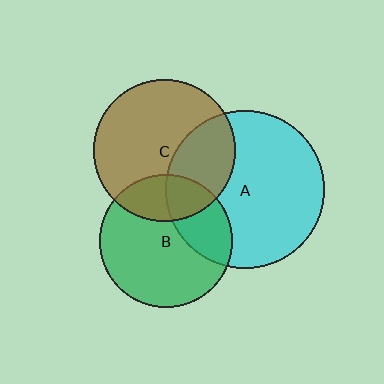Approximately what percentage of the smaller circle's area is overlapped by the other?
Approximately 30%.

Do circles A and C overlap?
Yes.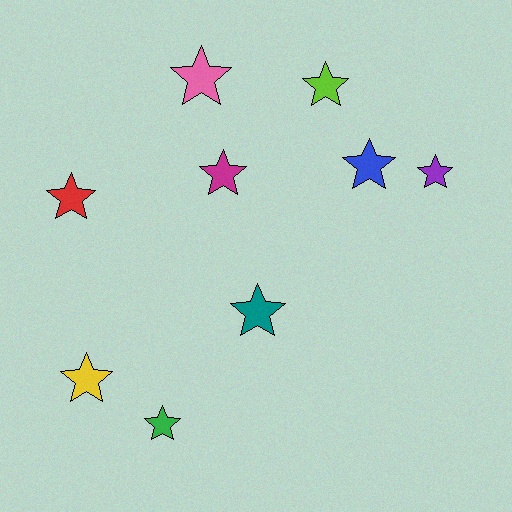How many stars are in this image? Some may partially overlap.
There are 9 stars.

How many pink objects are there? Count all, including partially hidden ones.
There is 1 pink object.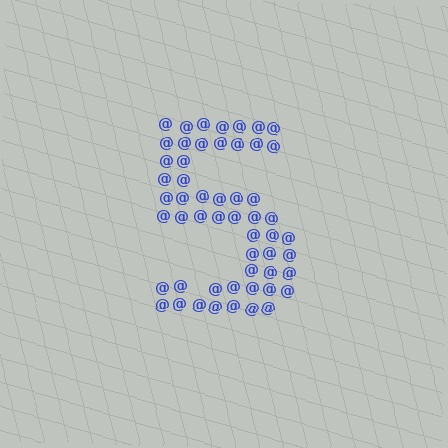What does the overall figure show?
The overall figure shows the digit 5.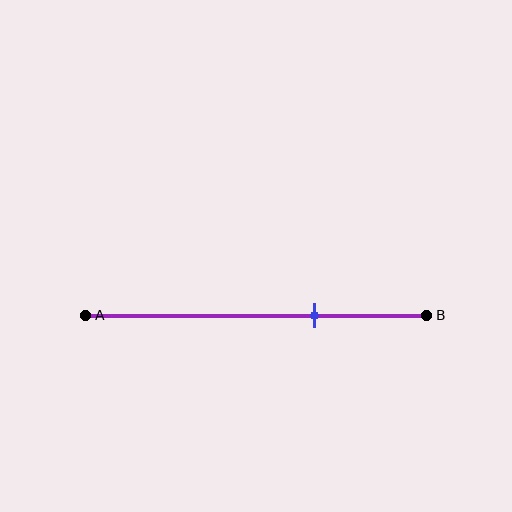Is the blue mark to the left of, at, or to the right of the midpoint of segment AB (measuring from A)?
The blue mark is to the right of the midpoint of segment AB.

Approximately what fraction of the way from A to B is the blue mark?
The blue mark is approximately 65% of the way from A to B.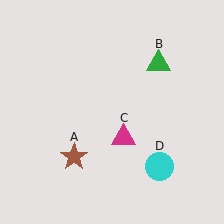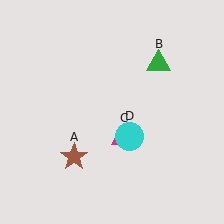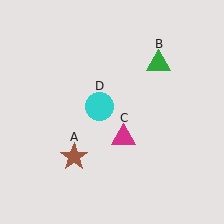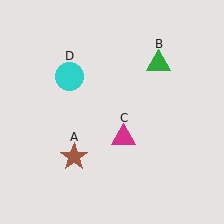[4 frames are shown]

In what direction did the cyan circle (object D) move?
The cyan circle (object D) moved up and to the left.